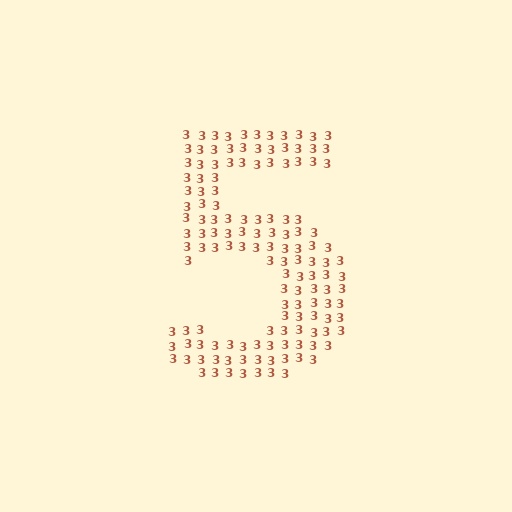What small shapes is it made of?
It is made of small digit 3's.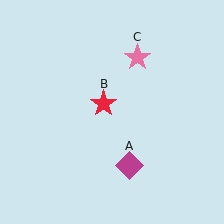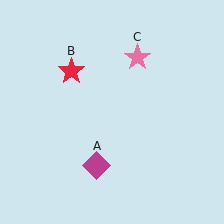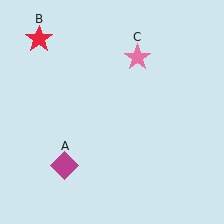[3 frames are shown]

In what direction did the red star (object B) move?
The red star (object B) moved up and to the left.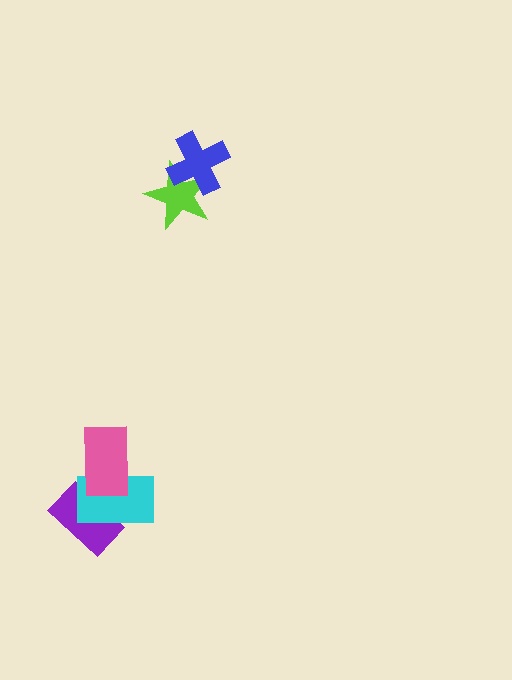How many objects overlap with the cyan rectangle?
2 objects overlap with the cyan rectangle.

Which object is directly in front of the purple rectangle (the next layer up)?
The cyan rectangle is directly in front of the purple rectangle.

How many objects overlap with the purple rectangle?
2 objects overlap with the purple rectangle.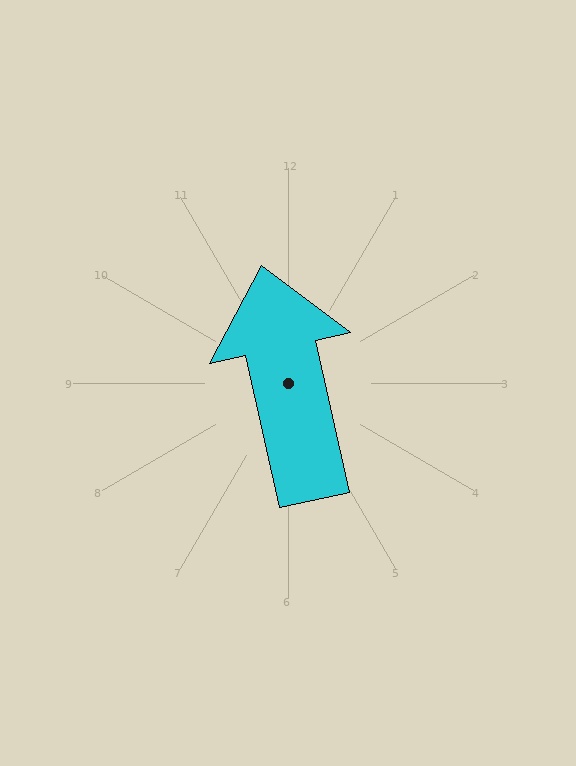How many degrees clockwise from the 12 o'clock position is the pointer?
Approximately 347 degrees.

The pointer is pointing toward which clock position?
Roughly 12 o'clock.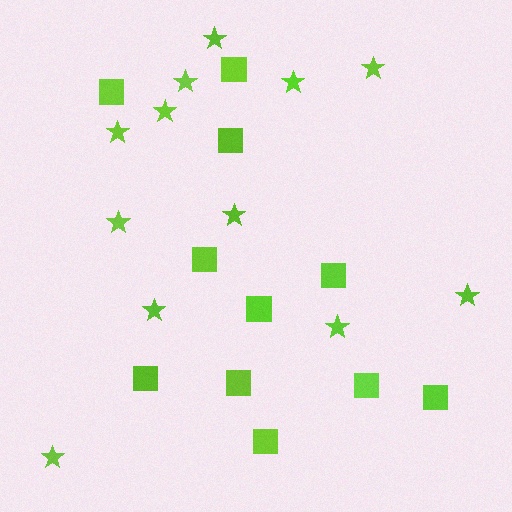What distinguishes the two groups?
There are 2 groups: one group of stars (12) and one group of squares (11).